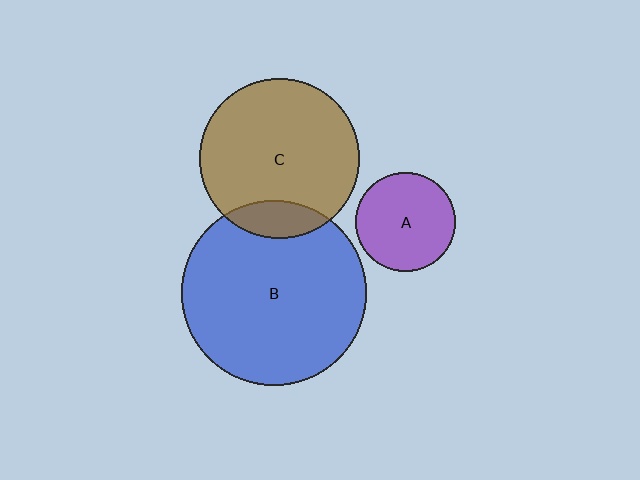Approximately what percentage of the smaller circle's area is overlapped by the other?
Approximately 15%.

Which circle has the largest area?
Circle B (blue).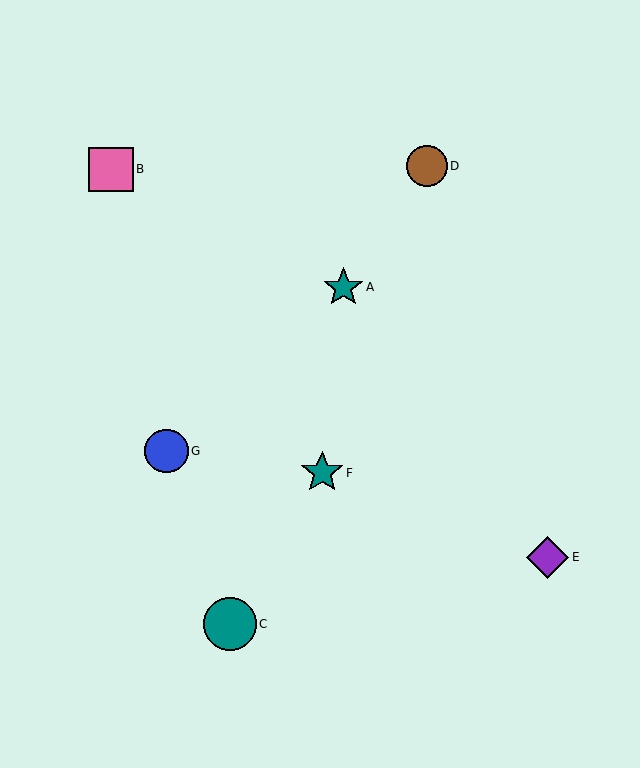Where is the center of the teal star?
The center of the teal star is at (322, 473).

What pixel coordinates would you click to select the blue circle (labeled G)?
Click at (167, 451) to select the blue circle G.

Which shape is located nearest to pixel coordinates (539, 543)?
The purple diamond (labeled E) at (548, 557) is nearest to that location.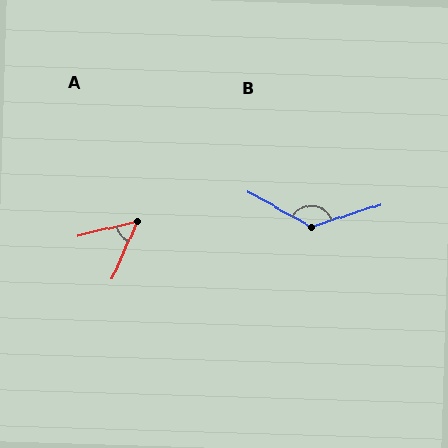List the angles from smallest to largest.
A (53°), B (133°).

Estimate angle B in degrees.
Approximately 133 degrees.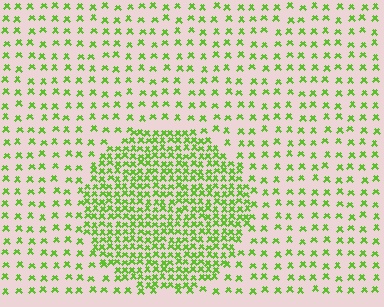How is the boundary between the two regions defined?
The boundary is defined by a change in element density (approximately 2.6x ratio). All elements are the same color, size, and shape.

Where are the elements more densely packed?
The elements are more densely packed inside the circle boundary.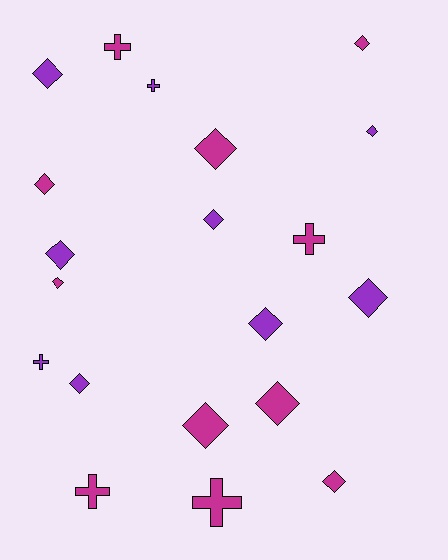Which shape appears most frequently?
Diamond, with 14 objects.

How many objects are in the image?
There are 20 objects.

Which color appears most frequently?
Magenta, with 11 objects.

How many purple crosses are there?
There are 2 purple crosses.